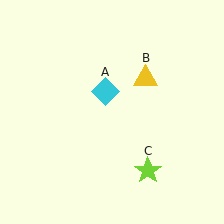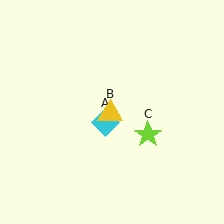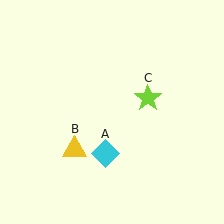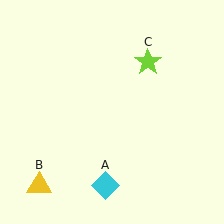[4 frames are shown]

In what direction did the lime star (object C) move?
The lime star (object C) moved up.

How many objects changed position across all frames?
3 objects changed position: cyan diamond (object A), yellow triangle (object B), lime star (object C).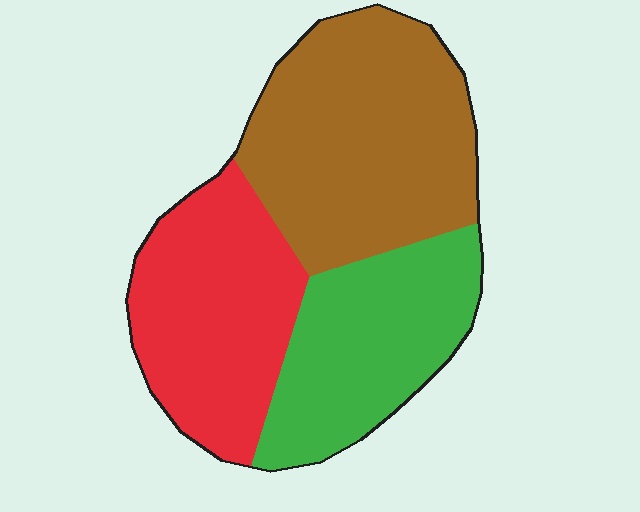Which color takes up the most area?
Brown, at roughly 40%.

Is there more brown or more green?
Brown.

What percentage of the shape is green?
Green covers about 30% of the shape.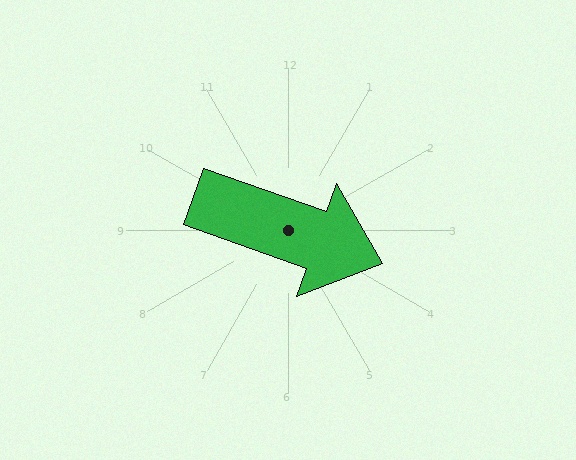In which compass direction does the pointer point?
East.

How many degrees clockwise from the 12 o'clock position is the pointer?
Approximately 110 degrees.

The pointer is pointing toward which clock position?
Roughly 4 o'clock.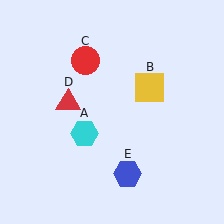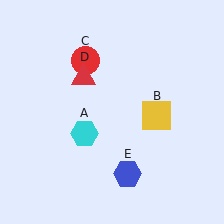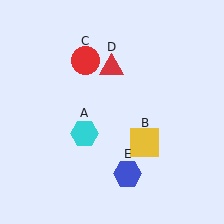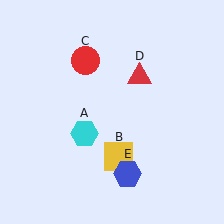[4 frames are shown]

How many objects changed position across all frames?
2 objects changed position: yellow square (object B), red triangle (object D).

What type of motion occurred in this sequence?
The yellow square (object B), red triangle (object D) rotated clockwise around the center of the scene.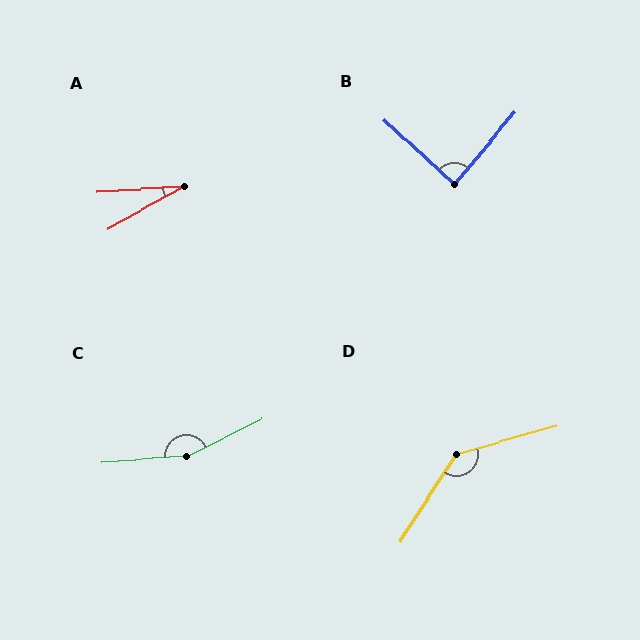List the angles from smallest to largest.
A (25°), B (88°), D (139°), C (157°).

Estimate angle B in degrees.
Approximately 88 degrees.